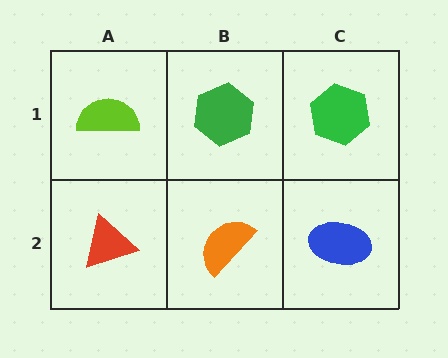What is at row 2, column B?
An orange semicircle.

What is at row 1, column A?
A lime semicircle.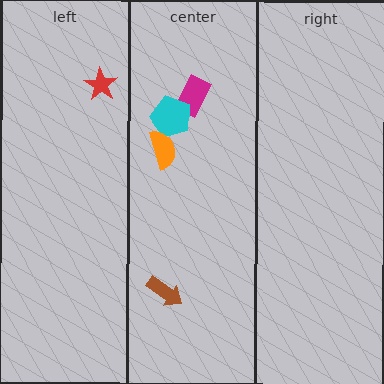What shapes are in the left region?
The red star.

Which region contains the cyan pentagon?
The center region.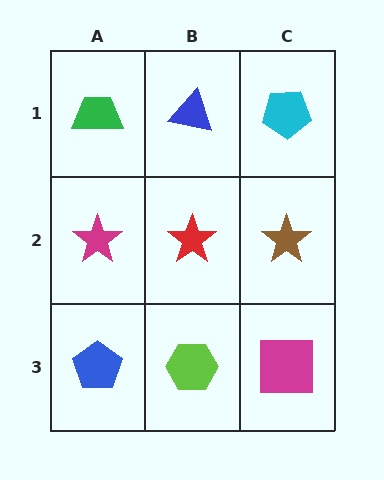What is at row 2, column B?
A red star.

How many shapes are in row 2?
3 shapes.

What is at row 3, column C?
A magenta square.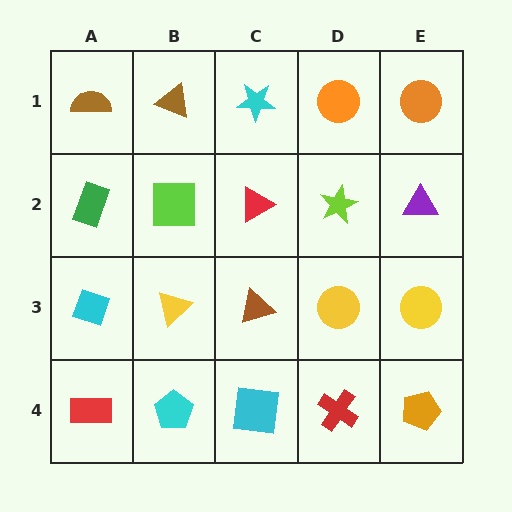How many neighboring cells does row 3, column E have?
3.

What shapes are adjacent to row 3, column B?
A lime square (row 2, column B), a cyan pentagon (row 4, column B), a cyan diamond (row 3, column A), a brown triangle (row 3, column C).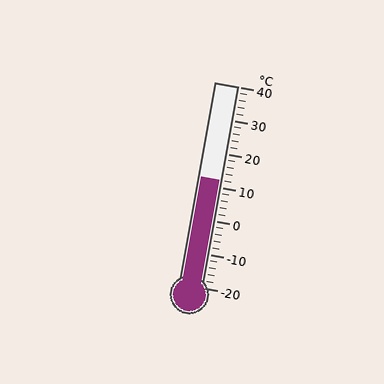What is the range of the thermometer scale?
The thermometer scale ranges from -20°C to 40°C.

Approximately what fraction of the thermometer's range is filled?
The thermometer is filled to approximately 55% of its range.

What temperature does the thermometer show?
The thermometer shows approximately 12°C.